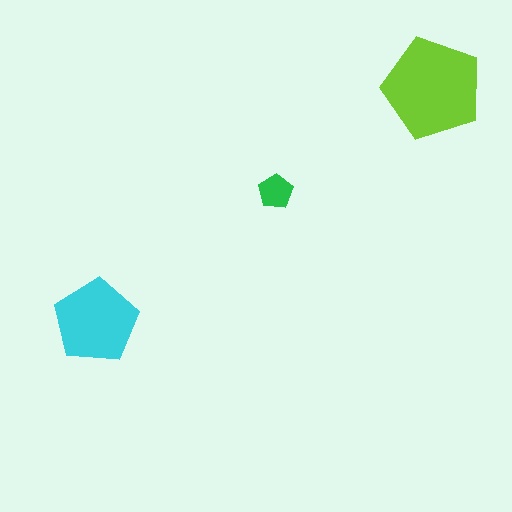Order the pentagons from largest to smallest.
the lime one, the cyan one, the green one.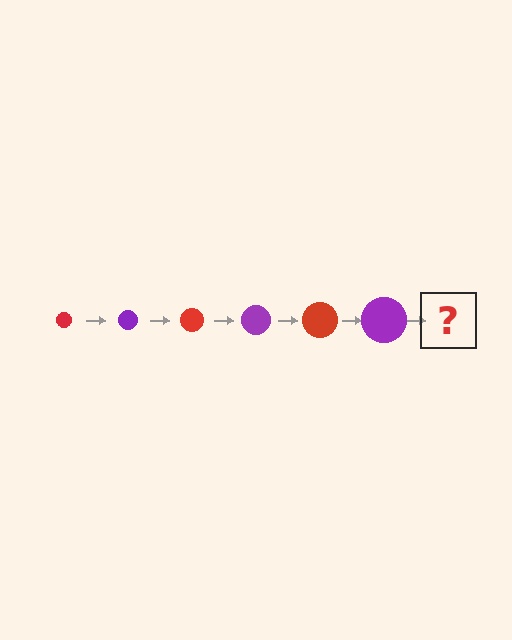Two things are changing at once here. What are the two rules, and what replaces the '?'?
The two rules are that the circle grows larger each step and the color cycles through red and purple. The '?' should be a red circle, larger than the previous one.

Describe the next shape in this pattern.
It should be a red circle, larger than the previous one.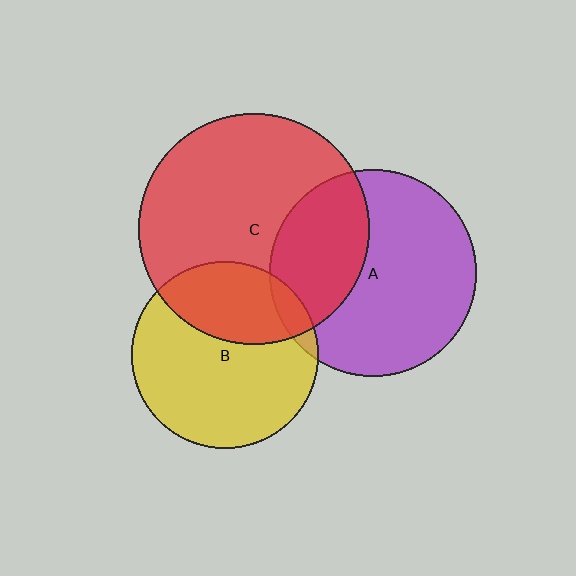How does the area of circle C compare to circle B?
Approximately 1.5 times.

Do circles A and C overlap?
Yes.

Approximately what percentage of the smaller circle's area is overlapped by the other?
Approximately 35%.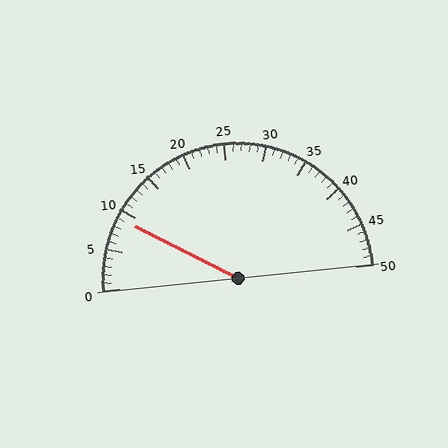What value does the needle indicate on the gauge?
The needle indicates approximately 9.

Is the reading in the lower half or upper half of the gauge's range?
The reading is in the lower half of the range (0 to 50).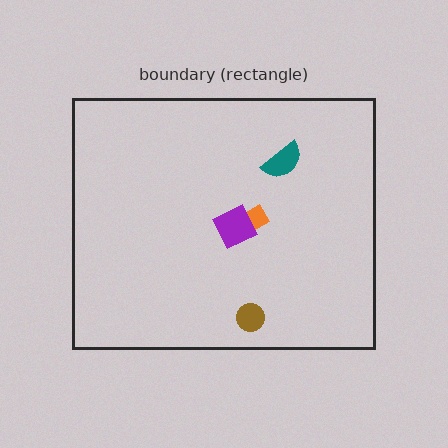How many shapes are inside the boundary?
4 inside, 0 outside.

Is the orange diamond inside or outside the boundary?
Inside.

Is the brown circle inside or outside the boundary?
Inside.